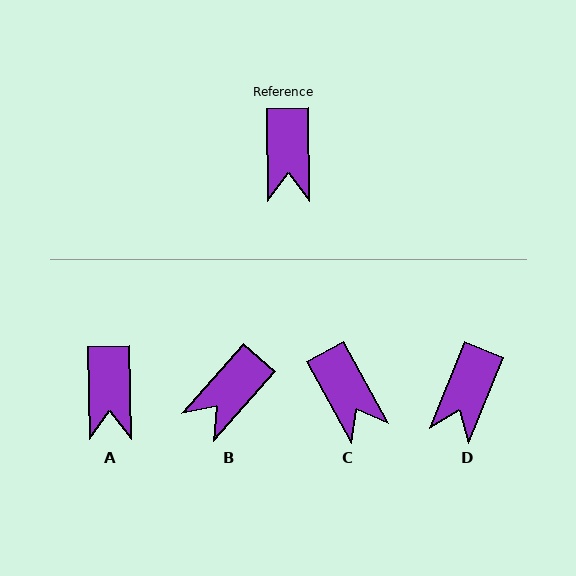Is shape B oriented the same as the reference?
No, it is off by about 42 degrees.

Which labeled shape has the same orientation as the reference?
A.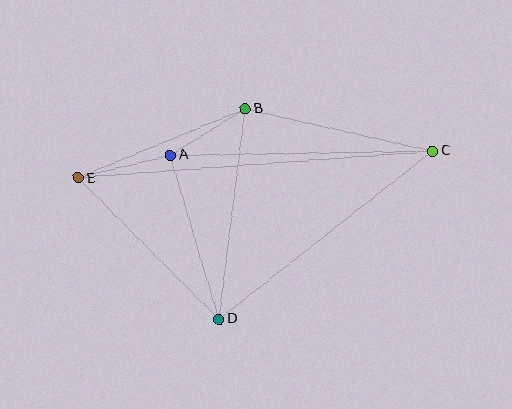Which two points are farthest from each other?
Points C and E are farthest from each other.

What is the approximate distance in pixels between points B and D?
The distance between B and D is approximately 212 pixels.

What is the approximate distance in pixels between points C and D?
The distance between C and D is approximately 272 pixels.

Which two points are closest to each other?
Points A and B are closest to each other.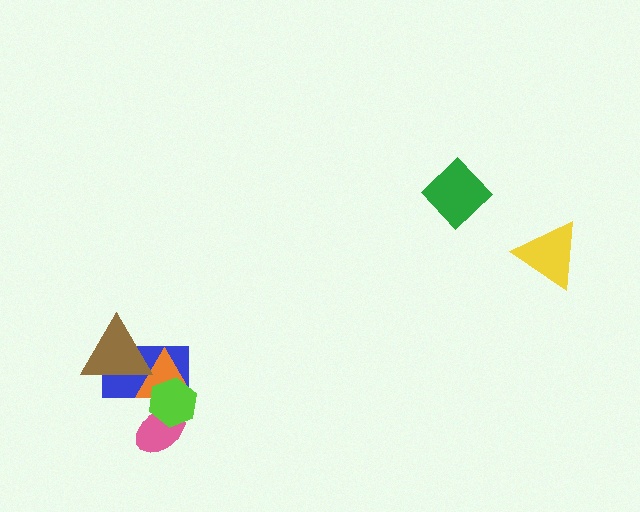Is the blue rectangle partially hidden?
Yes, it is partially covered by another shape.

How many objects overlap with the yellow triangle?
0 objects overlap with the yellow triangle.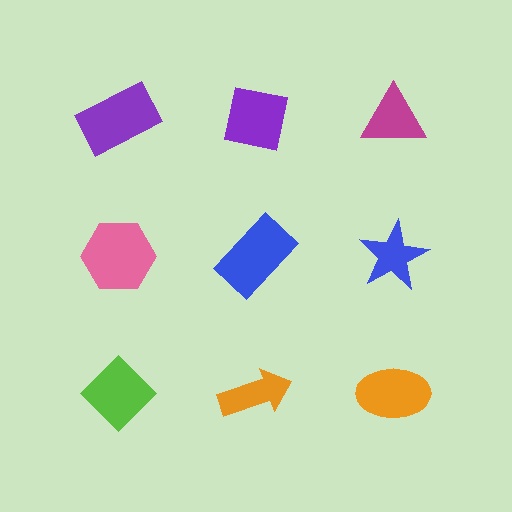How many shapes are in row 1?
3 shapes.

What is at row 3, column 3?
An orange ellipse.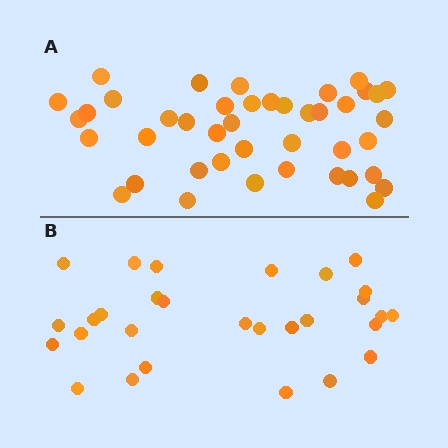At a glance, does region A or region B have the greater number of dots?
Region A (the top region) has more dots.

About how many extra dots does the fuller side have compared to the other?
Region A has approximately 15 more dots than region B.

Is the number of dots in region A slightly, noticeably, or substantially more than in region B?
Region A has noticeably more, but not dramatically so. The ratio is roughly 1.4 to 1.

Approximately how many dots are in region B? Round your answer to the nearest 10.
About 30 dots. (The exact count is 29, which rounds to 30.)